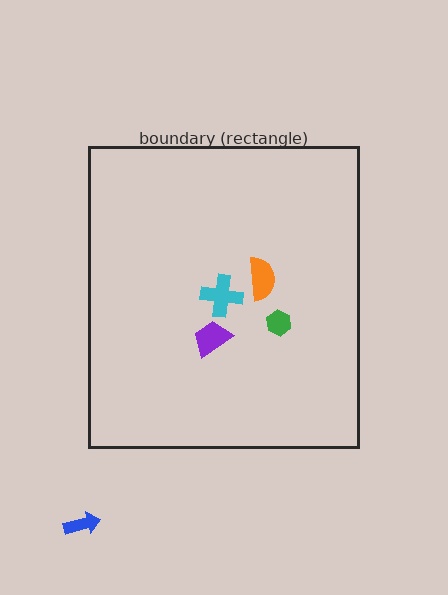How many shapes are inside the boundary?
4 inside, 1 outside.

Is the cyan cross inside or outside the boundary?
Inside.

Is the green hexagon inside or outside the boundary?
Inside.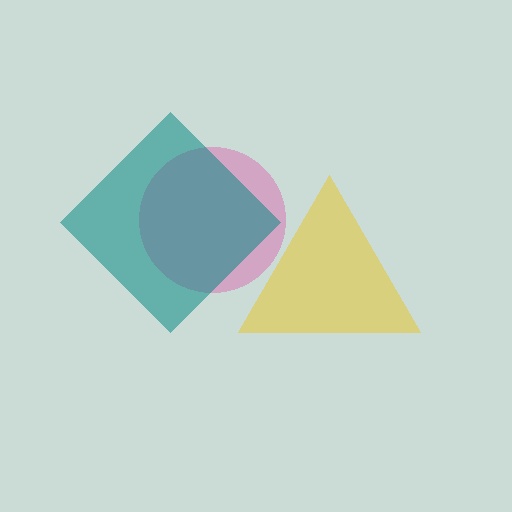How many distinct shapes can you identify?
There are 3 distinct shapes: a pink circle, a teal diamond, a yellow triangle.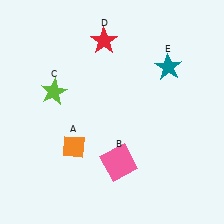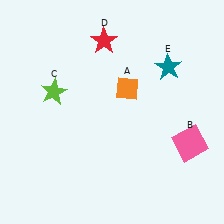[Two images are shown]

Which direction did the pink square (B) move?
The pink square (B) moved right.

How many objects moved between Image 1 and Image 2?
2 objects moved between the two images.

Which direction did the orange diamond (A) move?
The orange diamond (A) moved up.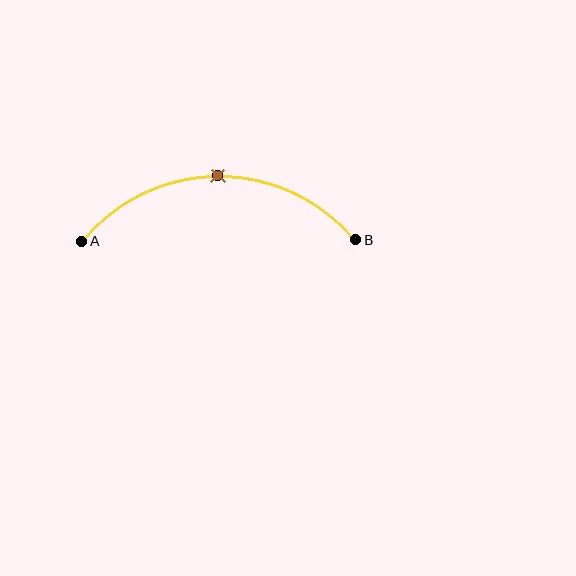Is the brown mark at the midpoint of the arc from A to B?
Yes. The brown mark lies on the arc at equal arc-length from both A and B — it is the arc midpoint.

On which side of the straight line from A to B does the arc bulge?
The arc bulges above the straight line connecting A and B.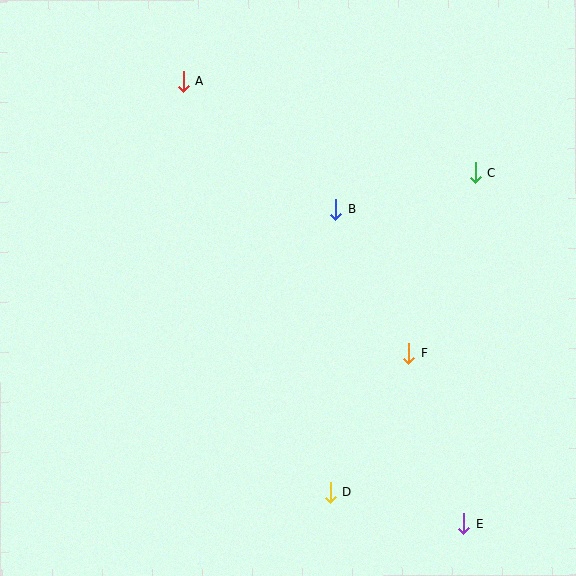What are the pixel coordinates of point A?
Point A is at (183, 81).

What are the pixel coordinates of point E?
Point E is at (464, 524).